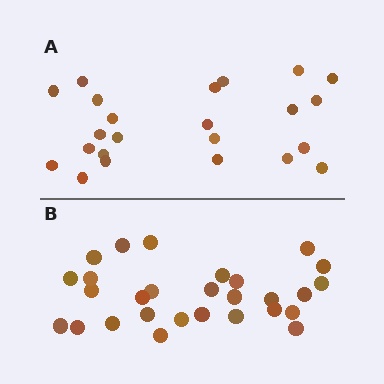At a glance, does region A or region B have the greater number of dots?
Region B (the bottom region) has more dots.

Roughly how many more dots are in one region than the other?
Region B has about 5 more dots than region A.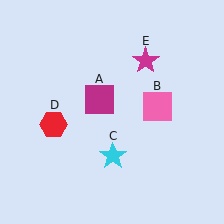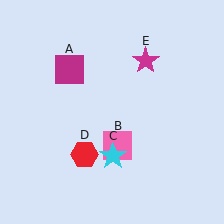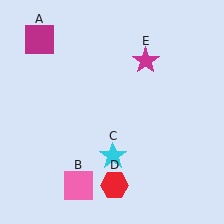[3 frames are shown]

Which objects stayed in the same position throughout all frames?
Cyan star (object C) and magenta star (object E) remained stationary.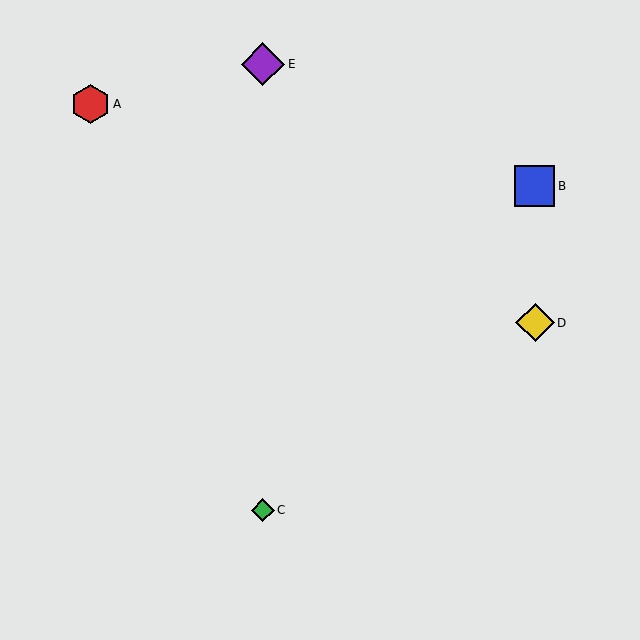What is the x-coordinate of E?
Object E is at x≈263.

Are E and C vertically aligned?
Yes, both are at x≈263.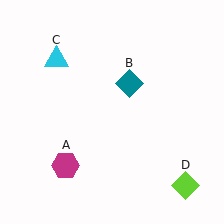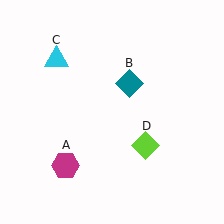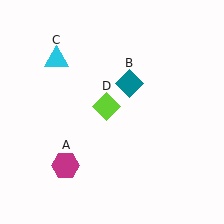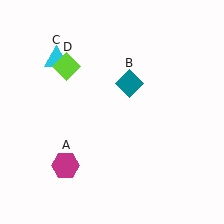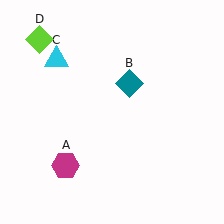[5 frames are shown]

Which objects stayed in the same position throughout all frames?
Magenta hexagon (object A) and teal diamond (object B) and cyan triangle (object C) remained stationary.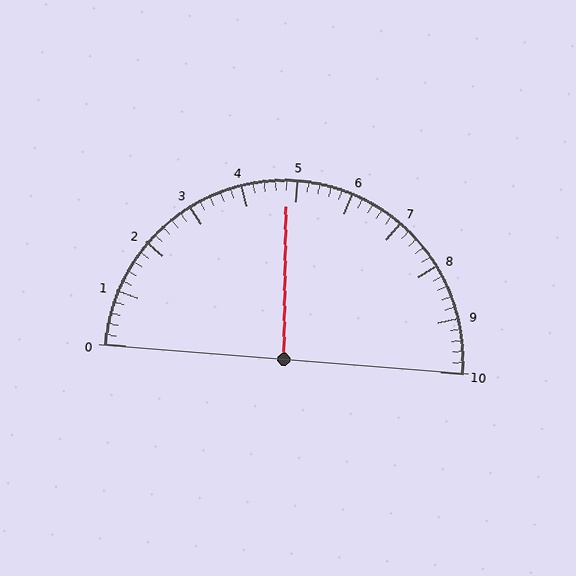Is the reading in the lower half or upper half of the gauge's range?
The reading is in the lower half of the range (0 to 10).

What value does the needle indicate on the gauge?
The needle indicates approximately 4.8.